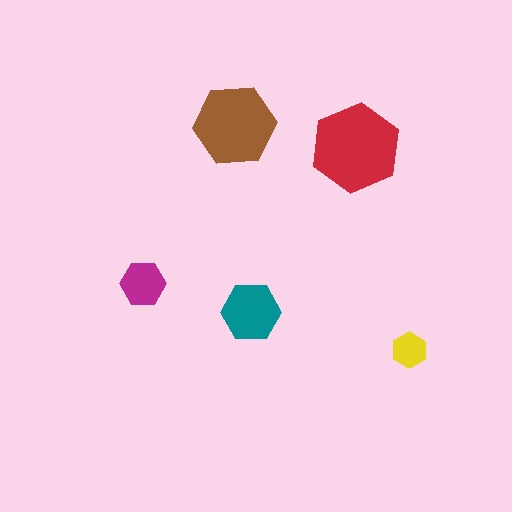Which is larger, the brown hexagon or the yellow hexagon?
The brown one.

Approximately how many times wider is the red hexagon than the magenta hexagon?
About 2 times wider.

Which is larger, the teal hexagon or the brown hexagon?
The brown one.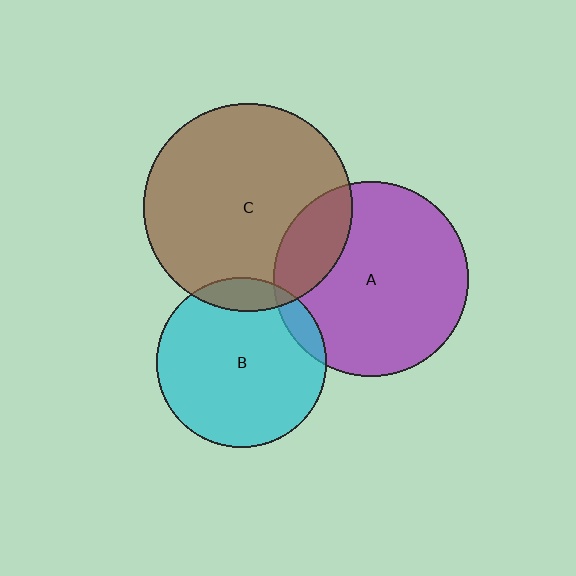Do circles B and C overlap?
Yes.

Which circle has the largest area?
Circle C (brown).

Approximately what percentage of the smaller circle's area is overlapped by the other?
Approximately 10%.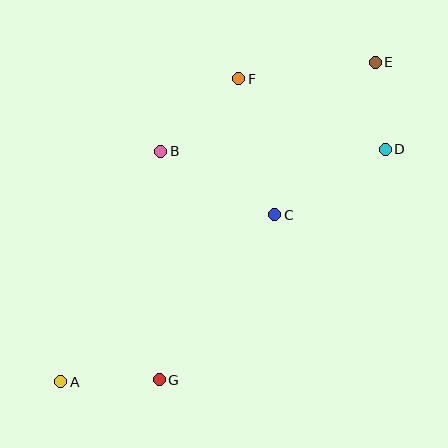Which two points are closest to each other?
Points D and E are closest to each other.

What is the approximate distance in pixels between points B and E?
The distance between B and E is approximately 233 pixels.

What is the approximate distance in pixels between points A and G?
The distance between A and G is approximately 98 pixels.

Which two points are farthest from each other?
Points A and E are farthest from each other.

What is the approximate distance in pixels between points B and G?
The distance between B and G is approximately 228 pixels.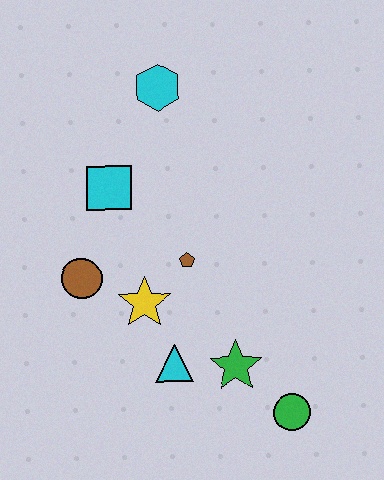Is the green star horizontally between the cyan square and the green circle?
Yes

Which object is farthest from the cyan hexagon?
The green circle is farthest from the cyan hexagon.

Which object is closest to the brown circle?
The yellow star is closest to the brown circle.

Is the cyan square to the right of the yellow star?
No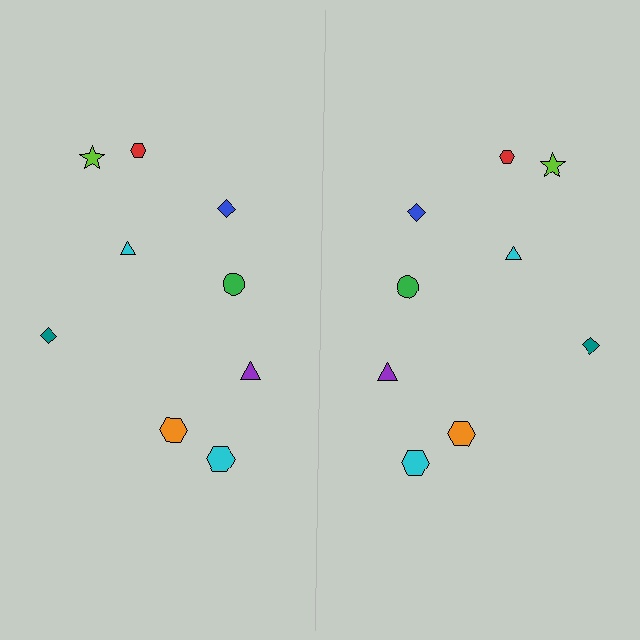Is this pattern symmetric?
Yes, this pattern has bilateral (reflection) symmetry.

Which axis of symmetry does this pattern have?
The pattern has a vertical axis of symmetry running through the center of the image.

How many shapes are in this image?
There are 18 shapes in this image.